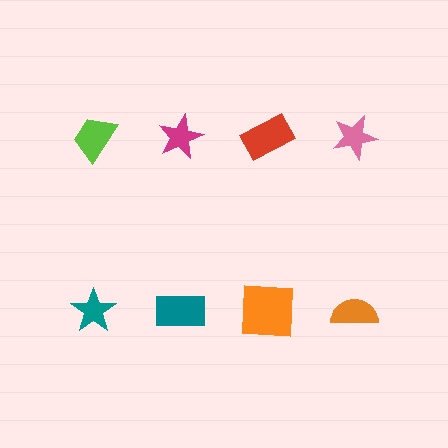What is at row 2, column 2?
A teal rectangle.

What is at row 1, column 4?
A pink star.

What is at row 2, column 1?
A teal star.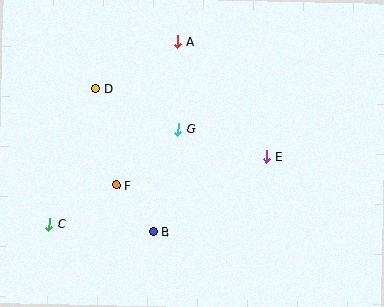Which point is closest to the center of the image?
Point G at (178, 129) is closest to the center.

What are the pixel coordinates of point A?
Point A is at (178, 41).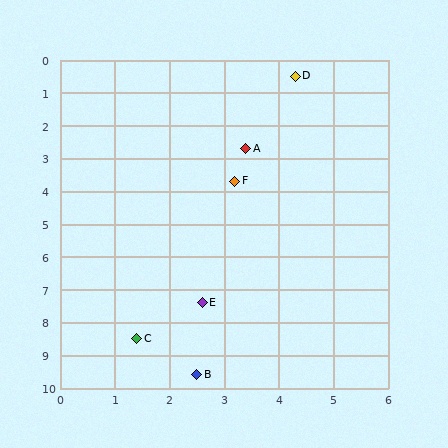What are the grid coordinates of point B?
Point B is at approximately (2.5, 9.6).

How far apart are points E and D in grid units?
Points E and D are about 7.1 grid units apart.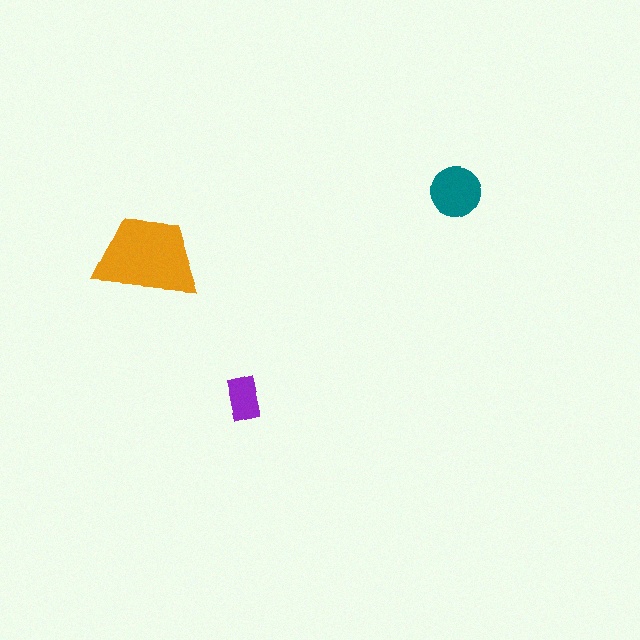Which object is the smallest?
The purple rectangle.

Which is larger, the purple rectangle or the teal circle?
The teal circle.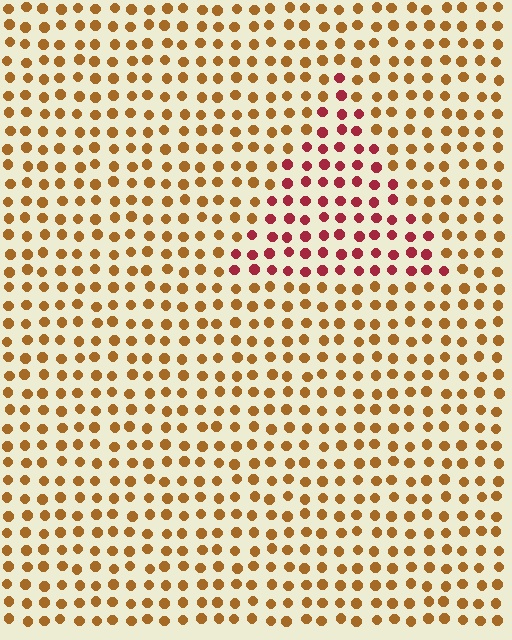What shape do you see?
I see a triangle.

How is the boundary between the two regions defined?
The boundary is defined purely by a slight shift in hue (about 44 degrees). Spacing, size, and orientation are identical on both sides.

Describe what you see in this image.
The image is filled with small brown elements in a uniform arrangement. A triangle-shaped region is visible where the elements are tinted to a slightly different hue, forming a subtle color boundary.